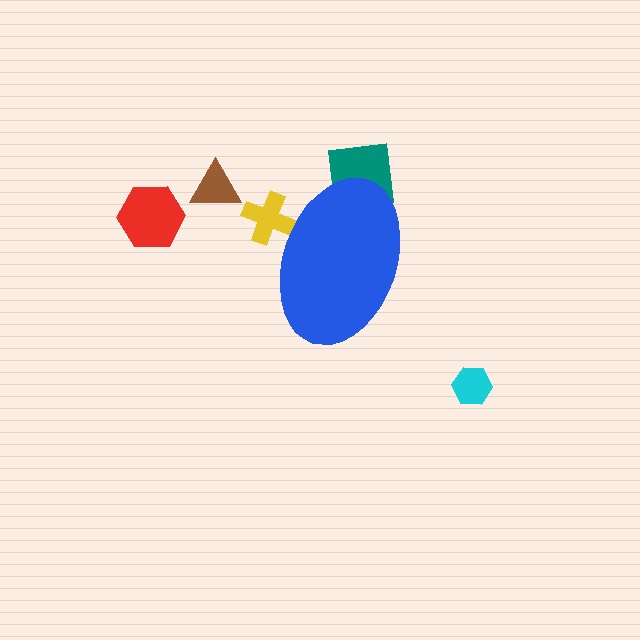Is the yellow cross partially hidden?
Yes, the yellow cross is partially hidden behind the blue ellipse.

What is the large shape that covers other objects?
A blue ellipse.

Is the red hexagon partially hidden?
No, the red hexagon is fully visible.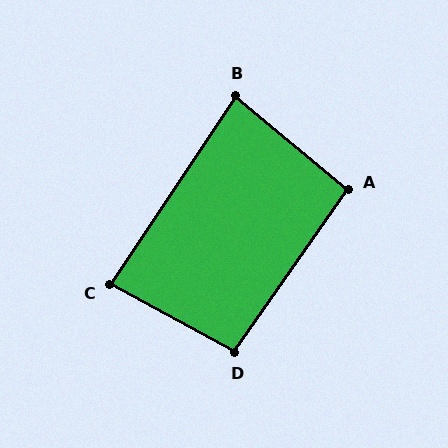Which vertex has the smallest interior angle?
B, at approximately 84 degrees.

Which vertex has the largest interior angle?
D, at approximately 96 degrees.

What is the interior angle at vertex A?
Approximately 95 degrees (approximately right).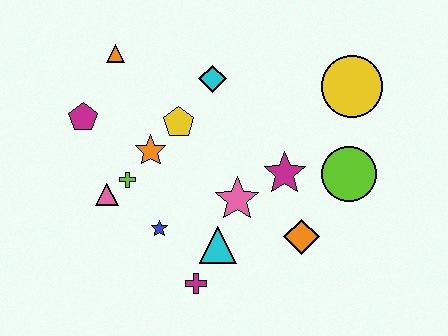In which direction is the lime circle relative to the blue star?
The lime circle is to the right of the blue star.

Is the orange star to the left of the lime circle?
Yes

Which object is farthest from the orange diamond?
The orange triangle is farthest from the orange diamond.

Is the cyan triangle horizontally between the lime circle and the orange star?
Yes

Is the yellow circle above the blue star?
Yes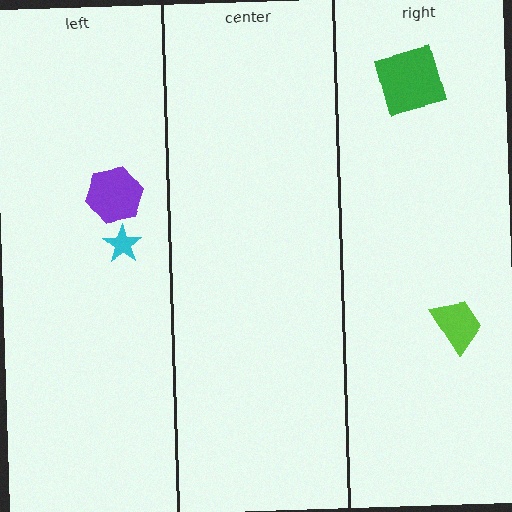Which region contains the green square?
The right region.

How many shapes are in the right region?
2.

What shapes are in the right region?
The green square, the lime trapezoid.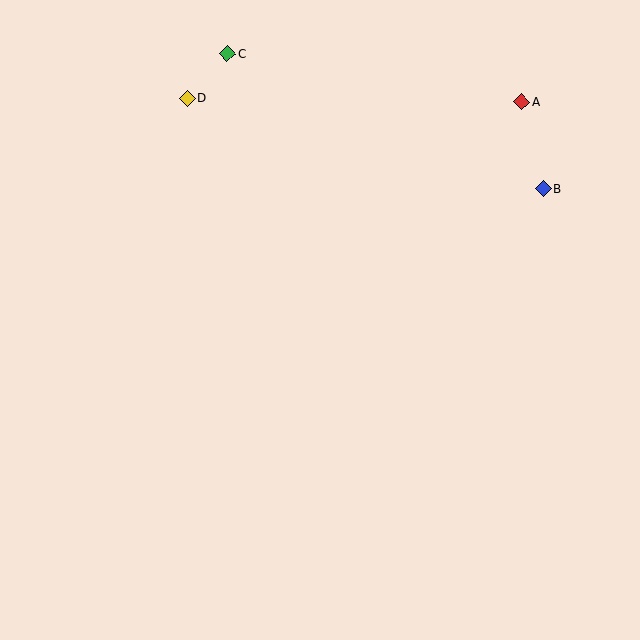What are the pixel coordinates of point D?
Point D is at (187, 98).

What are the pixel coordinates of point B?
Point B is at (543, 189).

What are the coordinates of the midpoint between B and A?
The midpoint between B and A is at (533, 145).